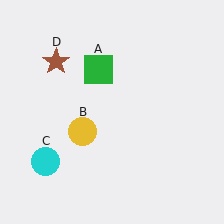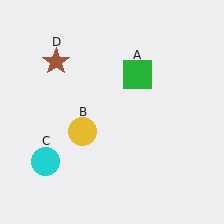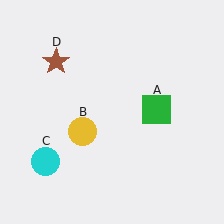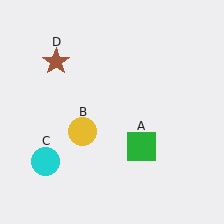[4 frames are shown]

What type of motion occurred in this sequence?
The green square (object A) rotated clockwise around the center of the scene.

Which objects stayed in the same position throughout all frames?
Yellow circle (object B) and cyan circle (object C) and brown star (object D) remained stationary.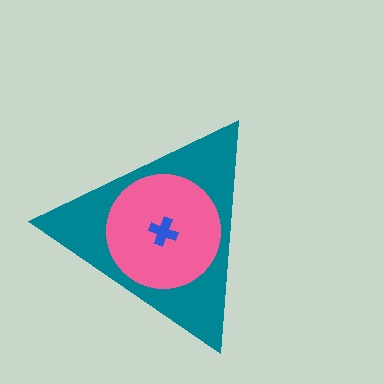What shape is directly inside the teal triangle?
The pink circle.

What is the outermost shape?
The teal triangle.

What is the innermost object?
The blue cross.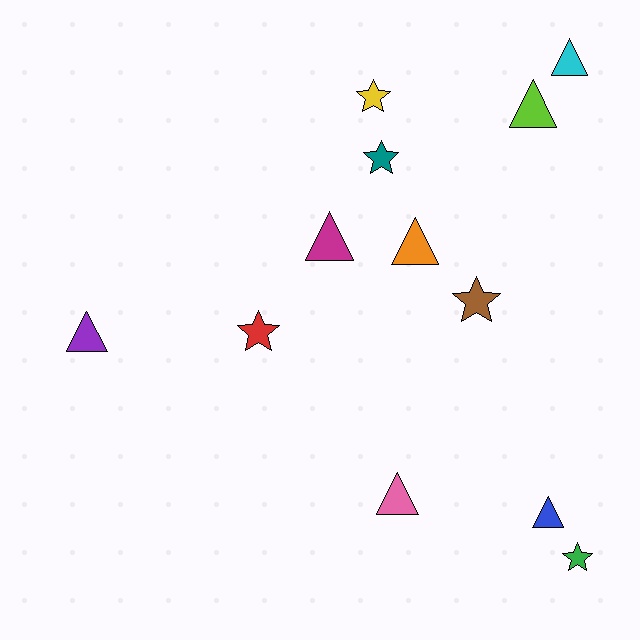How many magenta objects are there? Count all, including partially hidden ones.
There is 1 magenta object.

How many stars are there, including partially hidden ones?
There are 5 stars.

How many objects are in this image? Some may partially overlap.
There are 12 objects.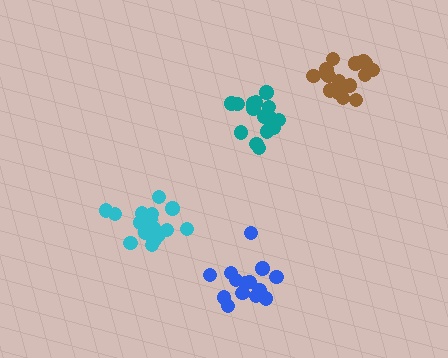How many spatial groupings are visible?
There are 4 spatial groupings.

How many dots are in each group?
Group 1: 19 dots, Group 2: 18 dots, Group 3: 20 dots, Group 4: 14 dots (71 total).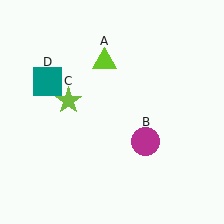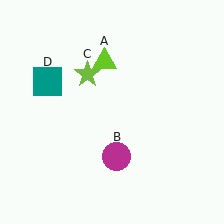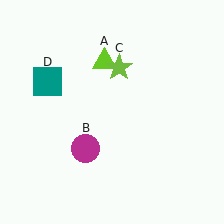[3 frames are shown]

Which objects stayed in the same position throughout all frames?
Lime triangle (object A) and teal square (object D) remained stationary.